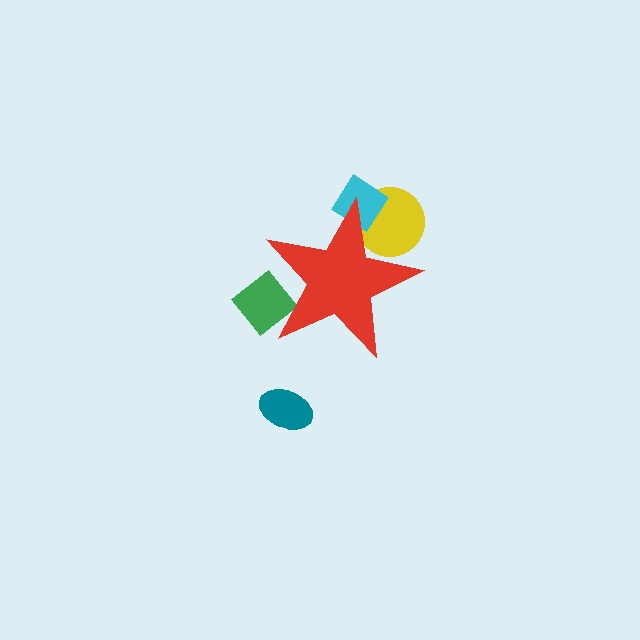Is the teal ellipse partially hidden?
No, the teal ellipse is fully visible.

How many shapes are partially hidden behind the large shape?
3 shapes are partially hidden.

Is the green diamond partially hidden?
Yes, the green diamond is partially hidden behind the red star.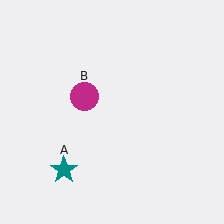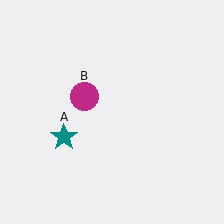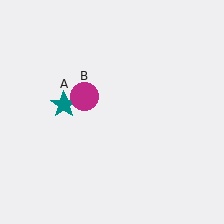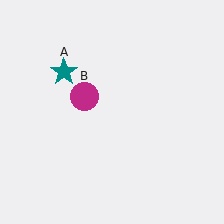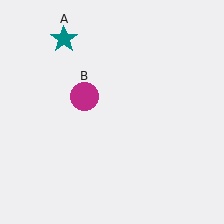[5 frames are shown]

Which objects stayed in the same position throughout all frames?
Magenta circle (object B) remained stationary.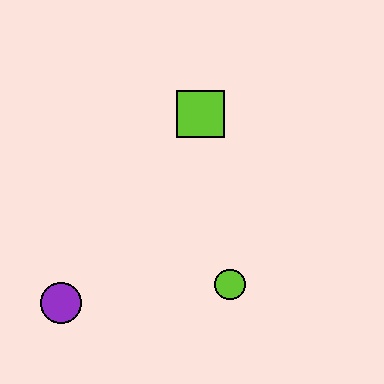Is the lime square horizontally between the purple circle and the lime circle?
Yes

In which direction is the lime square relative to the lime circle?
The lime square is above the lime circle.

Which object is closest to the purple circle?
The lime circle is closest to the purple circle.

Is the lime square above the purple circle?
Yes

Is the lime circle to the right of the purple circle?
Yes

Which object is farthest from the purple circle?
The lime square is farthest from the purple circle.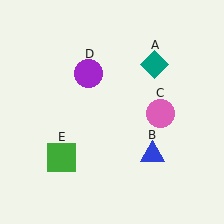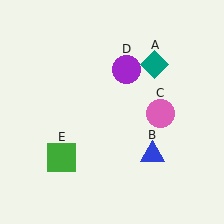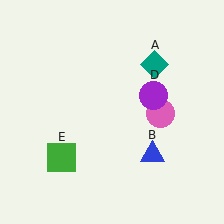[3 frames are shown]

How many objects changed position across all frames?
1 object changed position: purple circle (object D).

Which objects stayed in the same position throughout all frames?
Teal diamond (object A) and blue triangle (object B) and pink circle (object C) and green square (object E) remained stationary.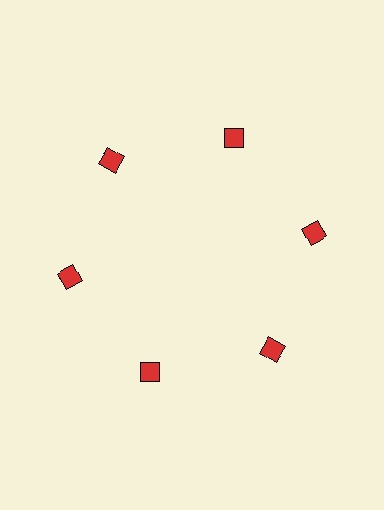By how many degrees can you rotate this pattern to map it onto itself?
The pattern maps onto itself every 60 degrees of rotation.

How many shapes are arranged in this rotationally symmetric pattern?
There are 6 shapes, arranged in 6 groups of 1.